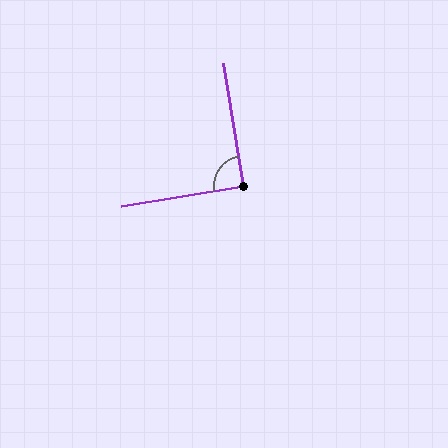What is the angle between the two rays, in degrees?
Approximately 90 degrees.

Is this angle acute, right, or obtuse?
It is approximately a right angle.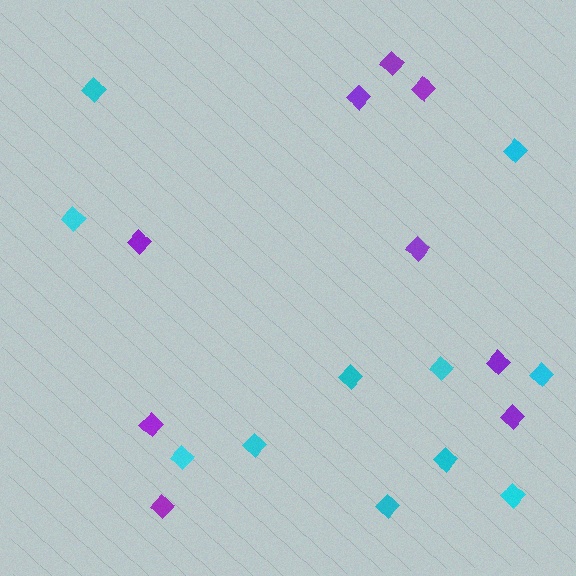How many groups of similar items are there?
There are 2 groups: one group of purple diamonds (9) and one group of cyan diamonds (11).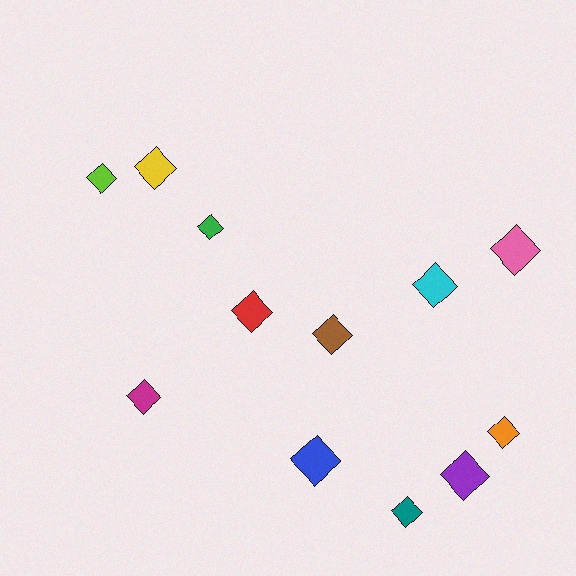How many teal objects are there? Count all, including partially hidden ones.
There is 1 teal object.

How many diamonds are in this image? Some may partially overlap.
There are 12 diamonds.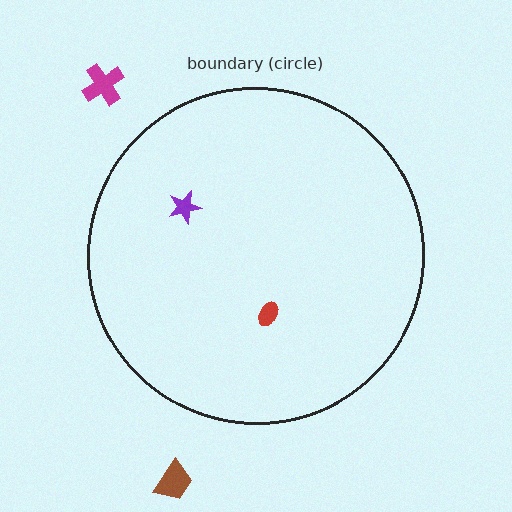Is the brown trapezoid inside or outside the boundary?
Outside.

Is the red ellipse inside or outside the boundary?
Inside.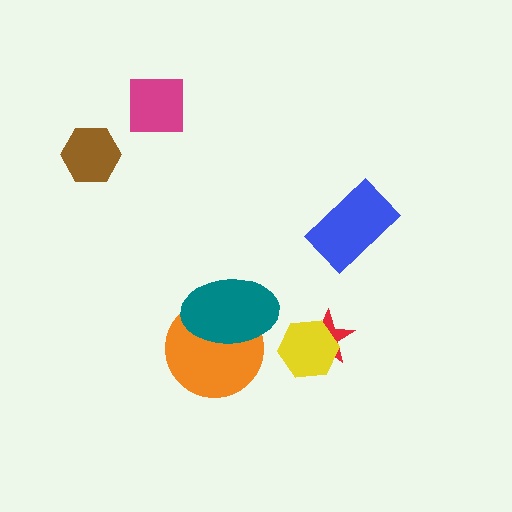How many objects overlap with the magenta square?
0 objects overlap with the magenta square.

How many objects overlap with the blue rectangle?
0 objects overlap with the blue rectangle.